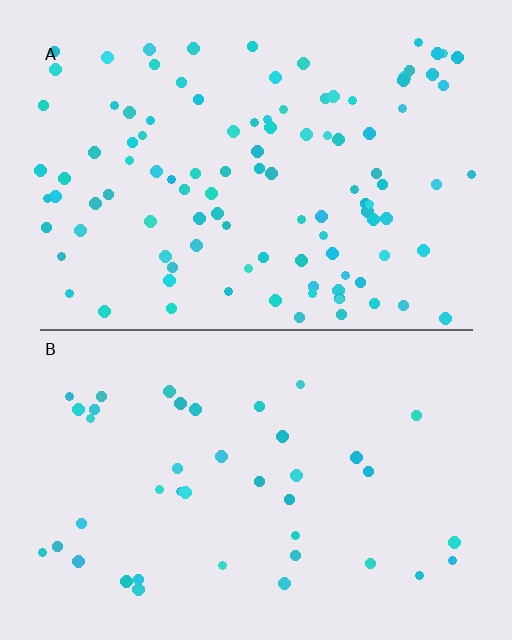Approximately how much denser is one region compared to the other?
Approximately 2.6× — region A over region B.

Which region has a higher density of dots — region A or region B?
A (the top).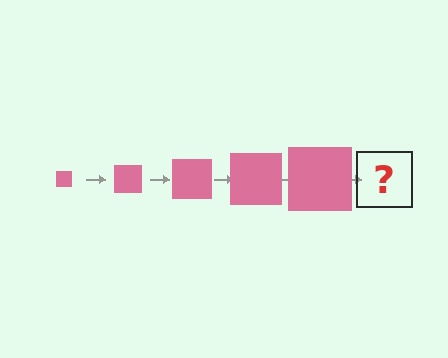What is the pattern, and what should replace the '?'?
The pattern is that the square gets progressively larger each step. The '?' should be a pink square, larger than the previous one.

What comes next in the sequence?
The next element should be a pink square, larger than the previous one.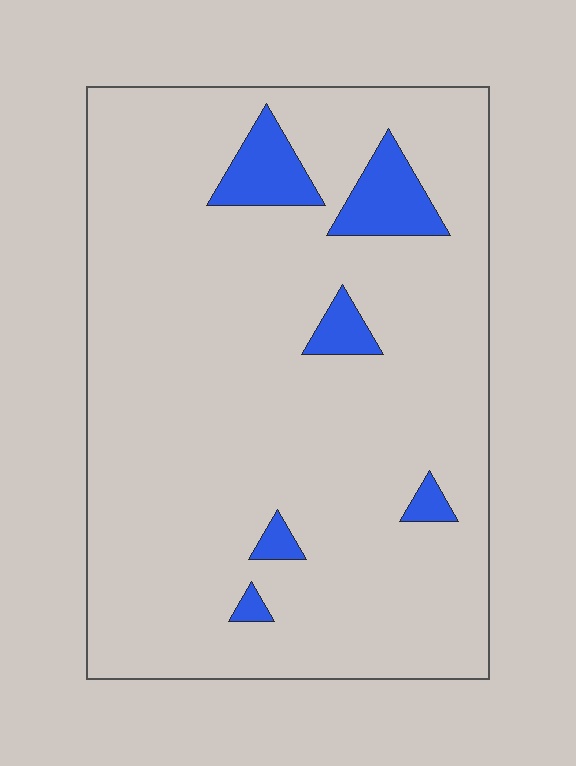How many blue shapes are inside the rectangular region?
6.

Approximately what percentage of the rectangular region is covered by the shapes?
Approximately 10%.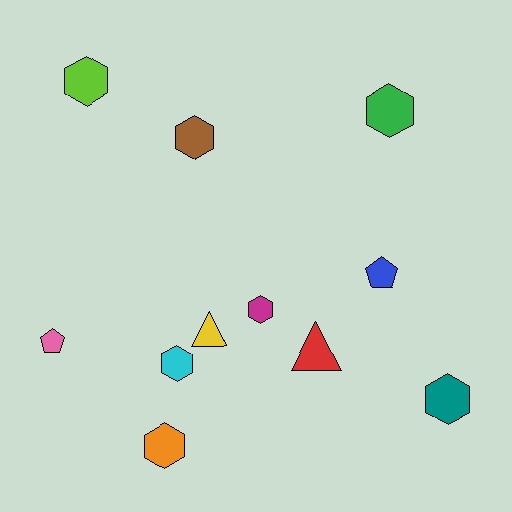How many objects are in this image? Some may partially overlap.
There are 11 objects.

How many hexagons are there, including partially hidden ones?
There are 7 hexagons.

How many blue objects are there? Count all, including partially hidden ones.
There is 1 blue object.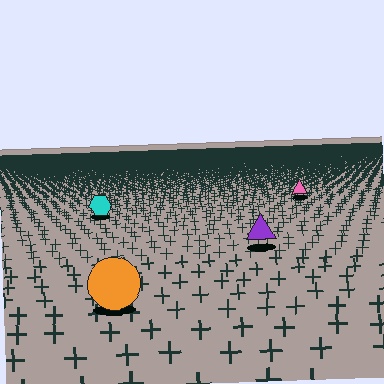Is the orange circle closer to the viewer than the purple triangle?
Yes. The orange circle is closer — you can tell from the texture gradient: the ground texture is coarser near it.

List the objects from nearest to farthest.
From nearest to farthest: the orange circle, the purple triangle, the cyan hexagon, the pink triangle.